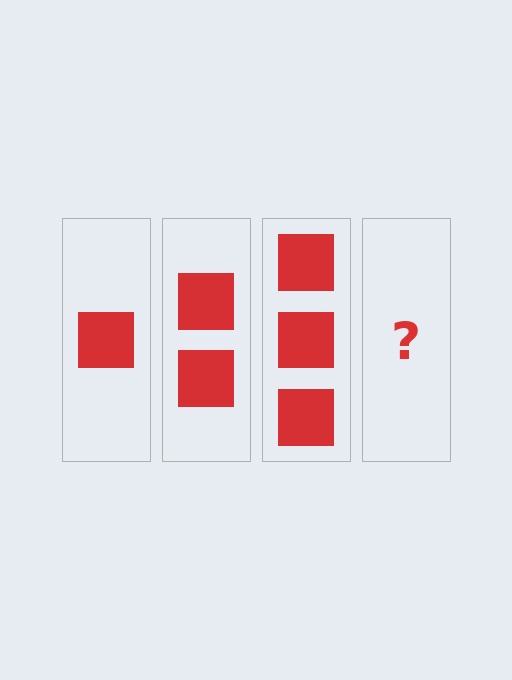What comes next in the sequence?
The next element should be 4 squares.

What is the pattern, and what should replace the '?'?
The pattern is that each step adds one more square. The '?' should be 4 squares.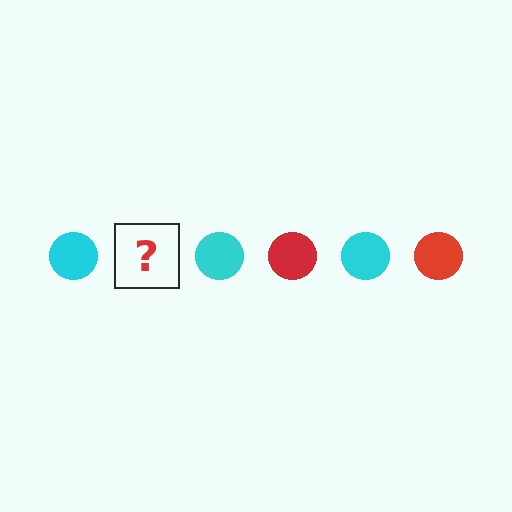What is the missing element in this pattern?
The missing element is a red circle.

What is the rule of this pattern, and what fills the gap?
The rule is that the pattern cycles through cyan, red circles. The gap should be filled with a red circle.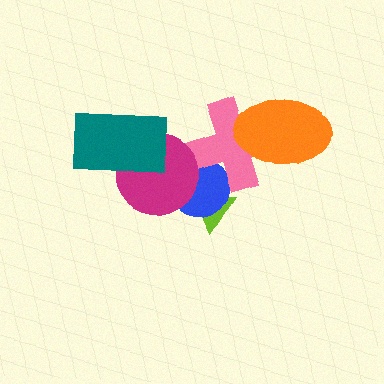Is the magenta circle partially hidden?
Yes, it is partially covered by another shape.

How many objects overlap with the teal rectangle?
1 object overlaps with the teal rectangle.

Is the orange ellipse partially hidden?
No, no other shape covers it.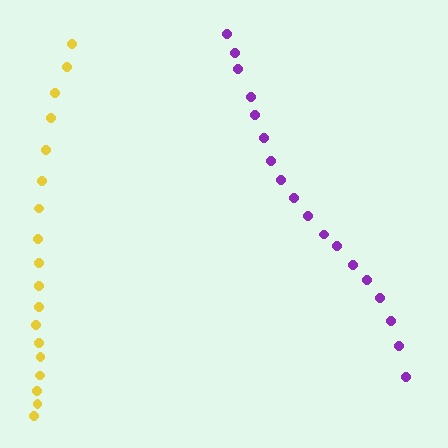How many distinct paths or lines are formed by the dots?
There are 2 distinct paths.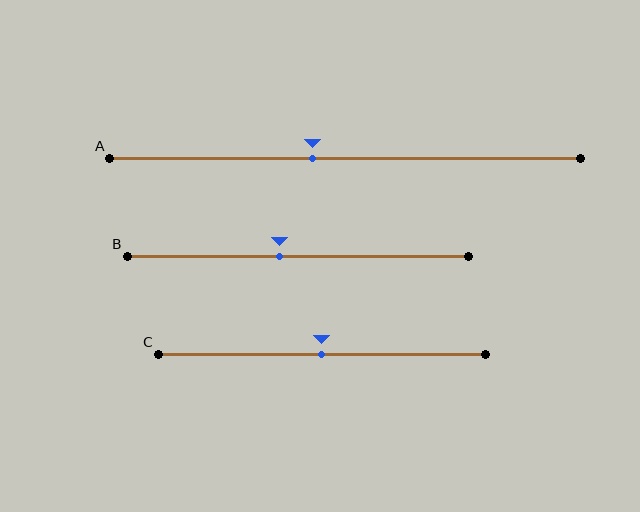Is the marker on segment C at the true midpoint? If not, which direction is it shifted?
Yes, the marker on segment C is at the true midpoint.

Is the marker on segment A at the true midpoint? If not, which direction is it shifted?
No, the marker on segment A is shifted to the left by about 7% of the segment length.